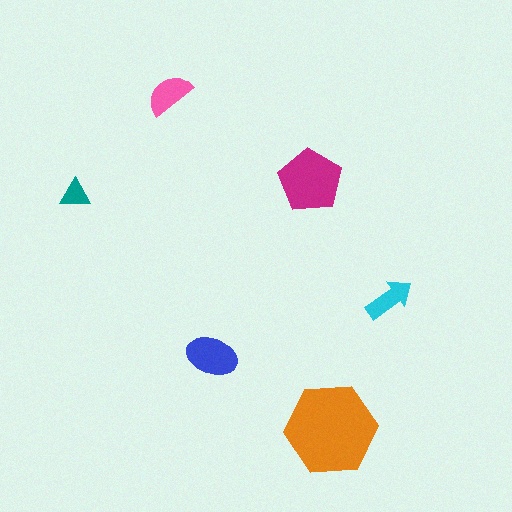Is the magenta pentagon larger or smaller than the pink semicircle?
Larger.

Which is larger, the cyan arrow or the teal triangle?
The cyan arrow.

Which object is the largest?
The orange hexagon.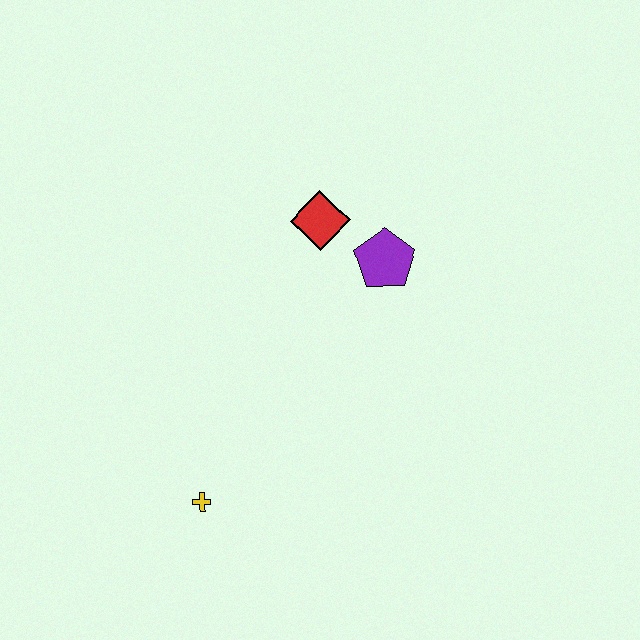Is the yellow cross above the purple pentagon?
No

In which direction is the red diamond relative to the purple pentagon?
The red diamond is to the left of the purple pentagon.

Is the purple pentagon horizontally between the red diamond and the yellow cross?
No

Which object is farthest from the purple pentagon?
The yellow cross is farthest from the purple pentagon.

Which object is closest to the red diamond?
The purple pentagon is closest to the red diamond.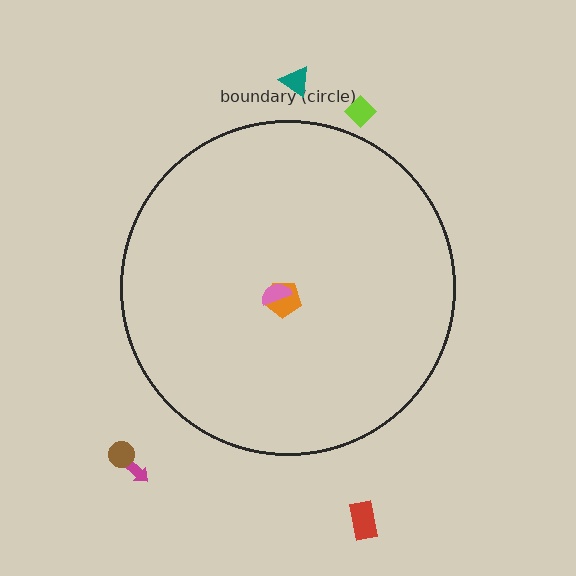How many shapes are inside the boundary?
2 inside, 5 outside.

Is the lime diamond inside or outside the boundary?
Outside.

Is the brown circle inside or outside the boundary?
Outside.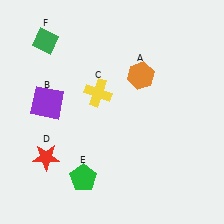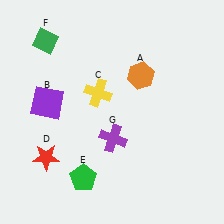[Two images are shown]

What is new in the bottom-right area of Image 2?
A purple cross (G) was added in the bottom-right area of Image 2.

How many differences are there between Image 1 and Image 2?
There is 1 difference between the two images.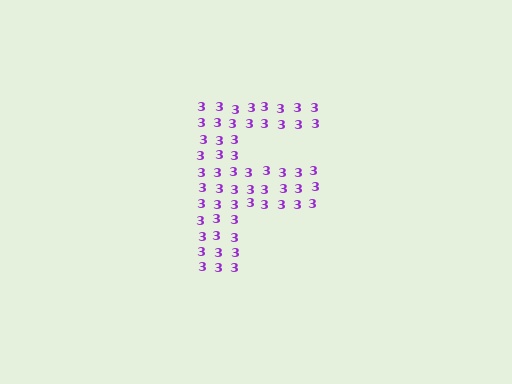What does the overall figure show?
The overall figure shows the letter F.